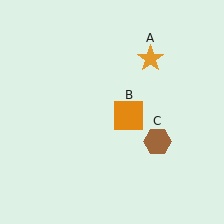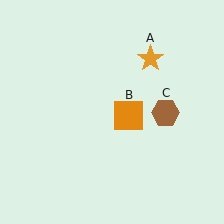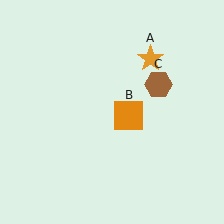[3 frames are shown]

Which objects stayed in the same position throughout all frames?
Orange star (object A) and orange square (object B) remained stationary.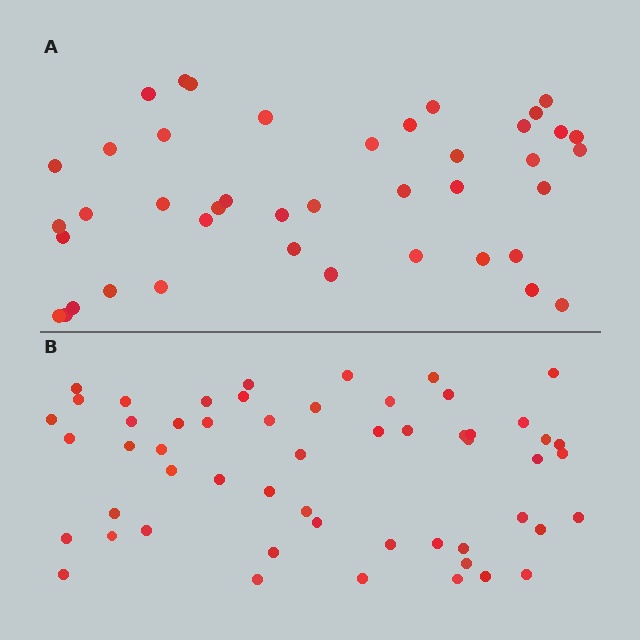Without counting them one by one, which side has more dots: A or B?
Region B (the bottom region) has more dots.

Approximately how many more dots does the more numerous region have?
Region B has roughly 12 or so more dots than region A.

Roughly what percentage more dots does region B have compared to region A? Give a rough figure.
About 30% more.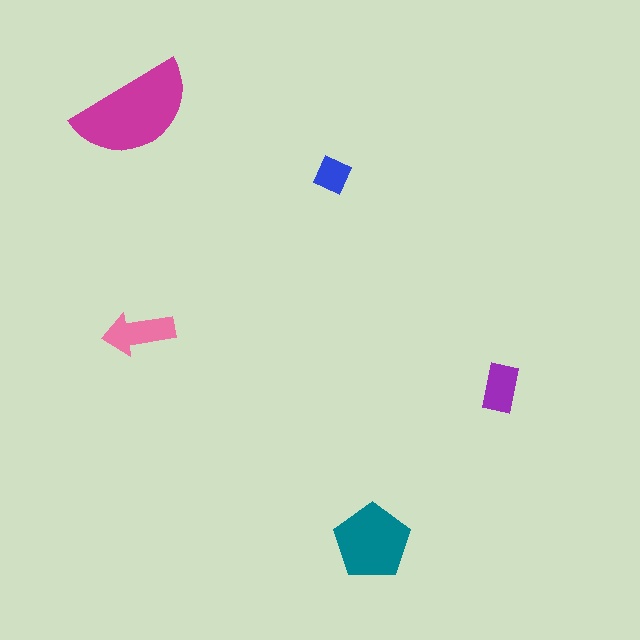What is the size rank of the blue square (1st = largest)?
5th.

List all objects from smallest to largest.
The blue square, the purple rectangle, the pink arrow, the teal pentagon, the magenta semicircle.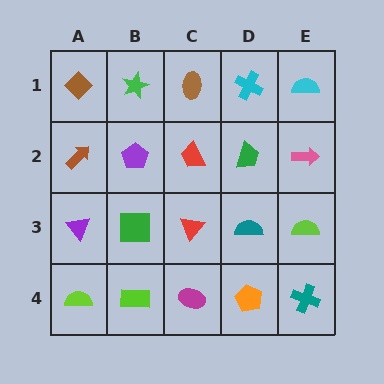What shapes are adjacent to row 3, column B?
A purple pentagon (row 2, column B), a lime rectangle (row 4, column B), a purple triangle (row 3, column A), a red triangle (row 3, column C).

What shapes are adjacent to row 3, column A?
A brown arrow (row 2, column A), a lime semicircle (row 4, column A), a green square (row 3, column B).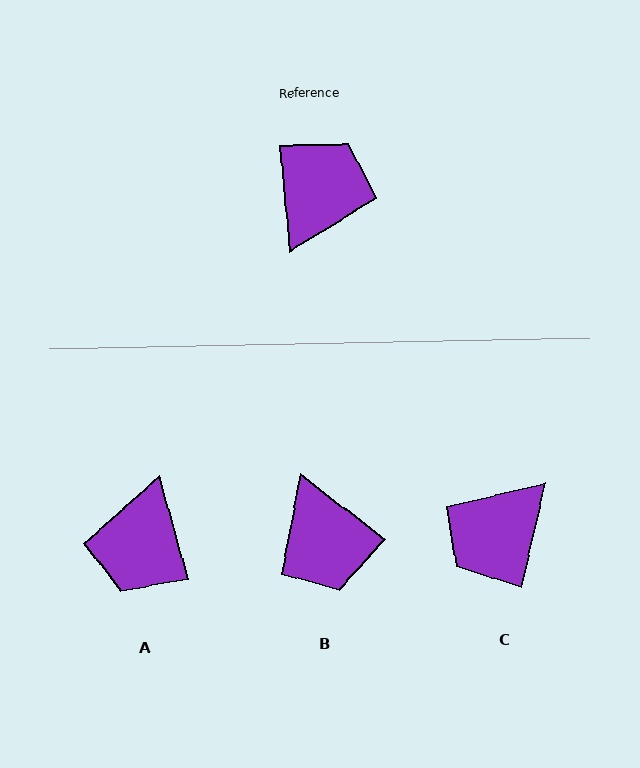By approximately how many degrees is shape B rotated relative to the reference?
Approximately 133 degrees clockwise.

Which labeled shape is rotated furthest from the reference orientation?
A, about 170 degrees away.